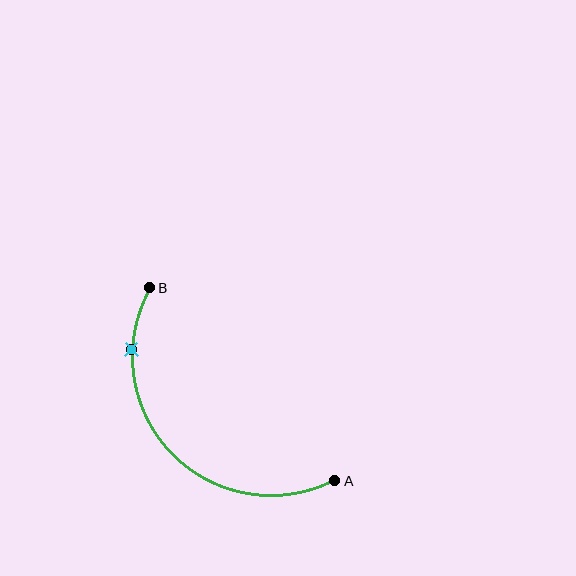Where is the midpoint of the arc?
The arc midpoint is the point on the curve farthest from the straight line joining A and B. It sits below and to the left of that line.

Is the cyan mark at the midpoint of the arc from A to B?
No. The cyan mark lies on the arc but is closer to endpoint B. The arc midpoint would be at the point on the curve equidistant along the arc from both A and B.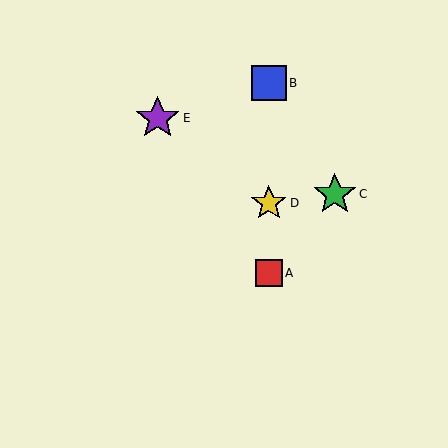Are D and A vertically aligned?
Yes, both are at x≈269.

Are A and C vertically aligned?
No, A is at x≈269 and C is at x≈335.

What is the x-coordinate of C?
Object C is at x≈335.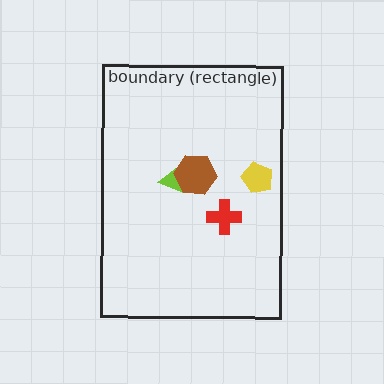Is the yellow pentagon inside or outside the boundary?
Inside.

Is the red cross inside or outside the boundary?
Inside.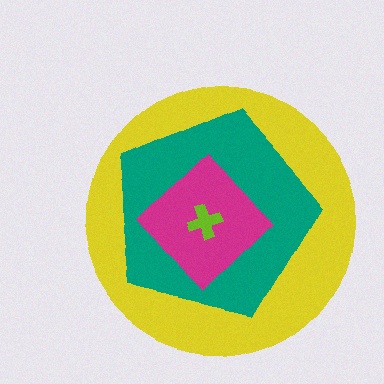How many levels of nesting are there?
4.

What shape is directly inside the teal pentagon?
The magenta diamond.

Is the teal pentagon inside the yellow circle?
Yes.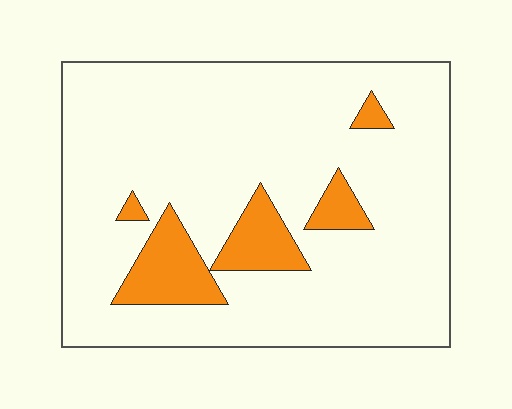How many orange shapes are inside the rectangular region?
5.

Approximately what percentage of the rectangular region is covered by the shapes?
Approximately 15%.